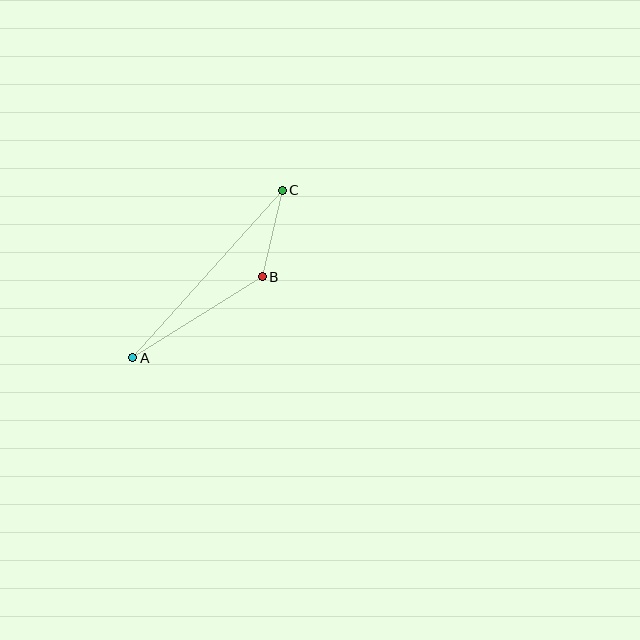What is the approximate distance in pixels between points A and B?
The distance between A and B is approximately 153 pixels.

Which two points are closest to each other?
Points B and C are closest to each other.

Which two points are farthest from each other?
Points A and C are farthest from each other.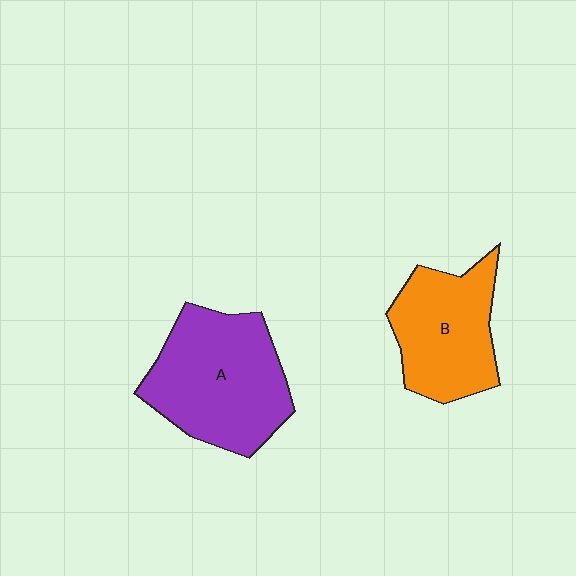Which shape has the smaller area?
Shape B (orange).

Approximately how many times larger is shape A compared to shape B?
Approximately 1.3 times.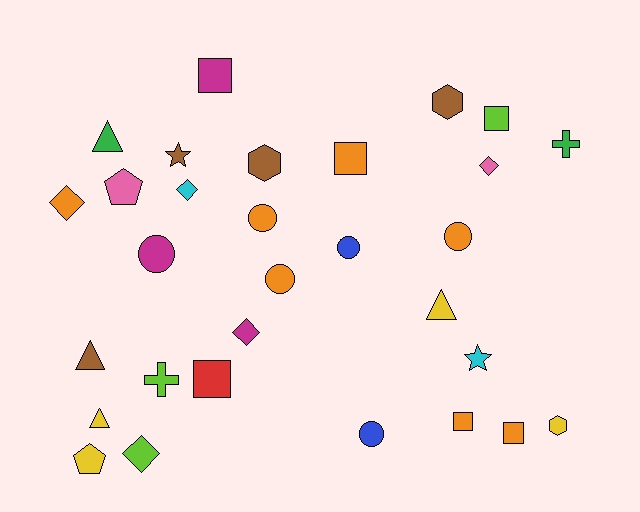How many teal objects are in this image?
There are no teal objects.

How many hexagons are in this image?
There are 3 hexagons.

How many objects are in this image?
There are 30 objects.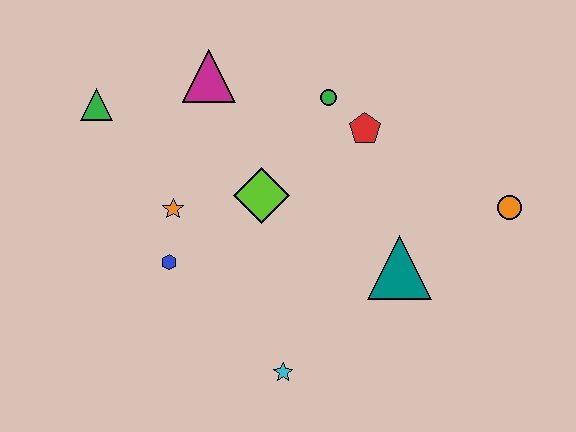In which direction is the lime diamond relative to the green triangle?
The lime diamond is to the right of the green triangle.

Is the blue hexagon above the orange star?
No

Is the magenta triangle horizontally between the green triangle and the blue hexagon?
No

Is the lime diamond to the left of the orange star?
No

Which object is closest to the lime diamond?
The orange star is closest to the lime diamond.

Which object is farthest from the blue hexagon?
The orange circle is farthest from the blue hexagon.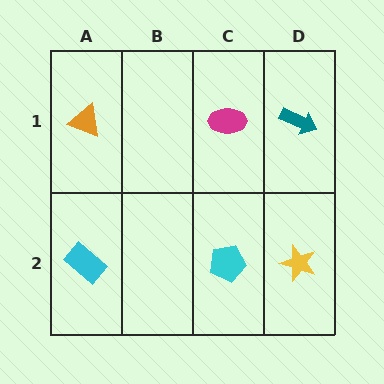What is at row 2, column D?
A yellow star.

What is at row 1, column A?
An orange triangle.